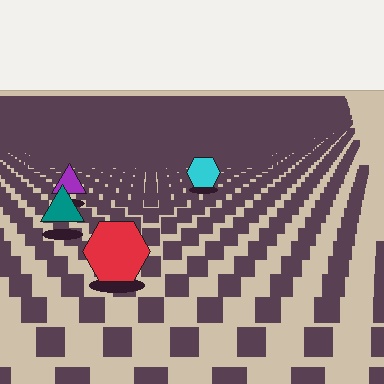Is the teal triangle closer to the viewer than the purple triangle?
Yes. The teal triangle is closer — you can tell from the texture gradient: the ground texture is coarser near it.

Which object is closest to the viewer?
The red hexagon is closest. The texture marks near it are larger and more spread out.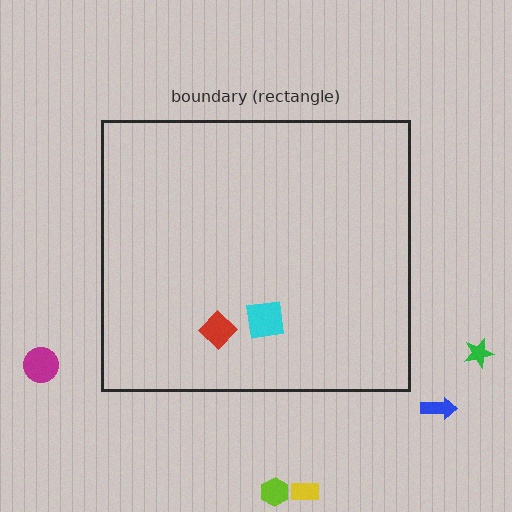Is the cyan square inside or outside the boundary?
Inside.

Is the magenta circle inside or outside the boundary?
Outside.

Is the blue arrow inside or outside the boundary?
Outside.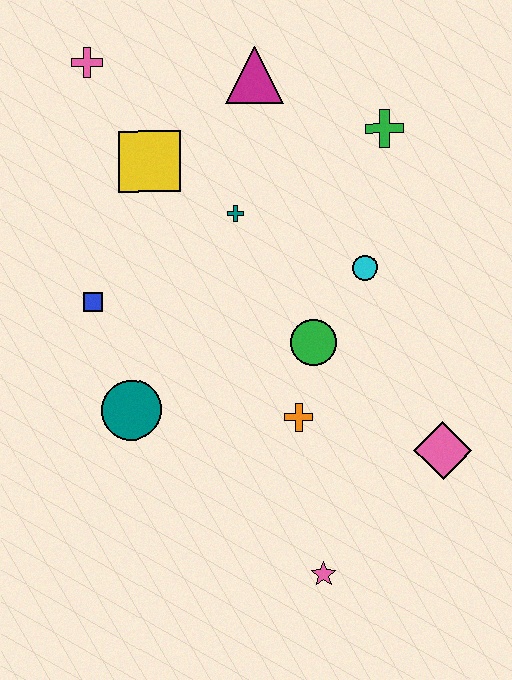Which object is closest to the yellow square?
The teal cross is closest to the yellow square.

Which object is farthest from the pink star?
The pink cross is farthest from the pink star.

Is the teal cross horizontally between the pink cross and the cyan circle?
Yes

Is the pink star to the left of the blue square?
No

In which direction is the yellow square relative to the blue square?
The yellow square is above the blue square.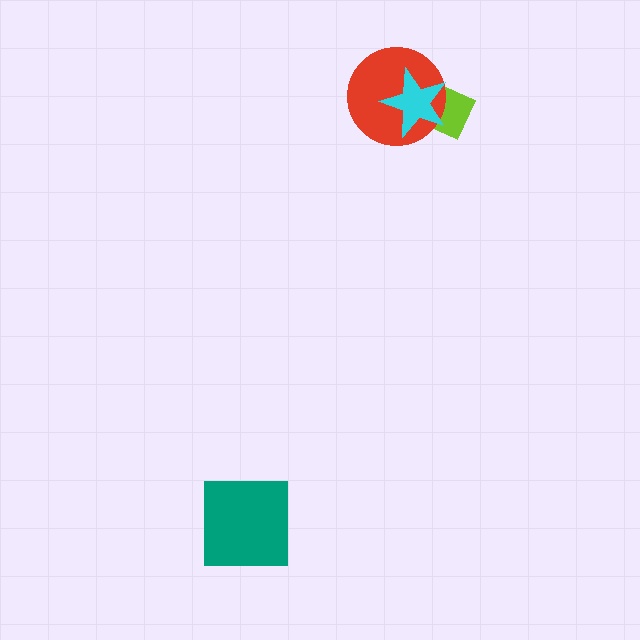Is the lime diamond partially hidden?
Yes, it is partially covered by another shape.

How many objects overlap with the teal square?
0 objects overlap with the teal square.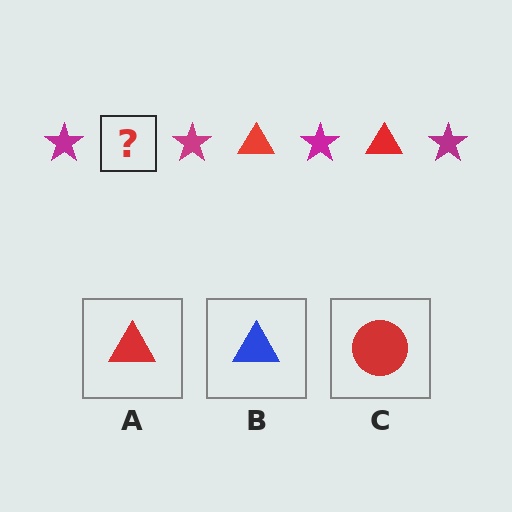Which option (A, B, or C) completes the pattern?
A.